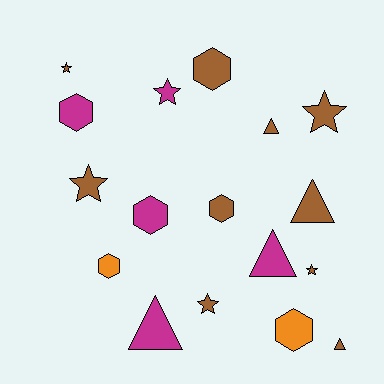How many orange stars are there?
There are no orange stars.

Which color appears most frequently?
Brown, with 10 objects.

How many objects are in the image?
There are 17 objects.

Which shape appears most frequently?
Hexagon, with 6 objects.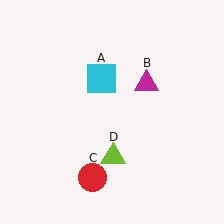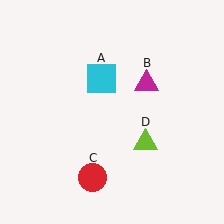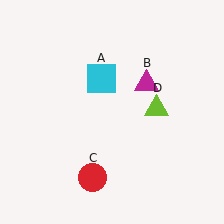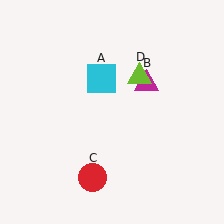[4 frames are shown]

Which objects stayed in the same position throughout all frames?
Cyan square (object A) and magenta triangle (object B) and red circle (object C) remained stationary.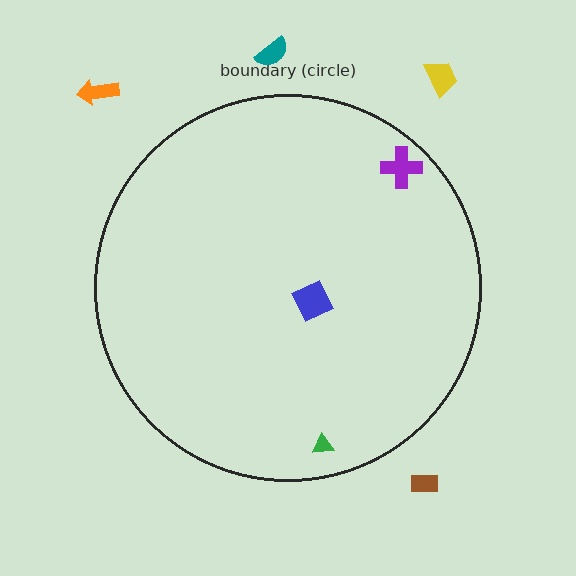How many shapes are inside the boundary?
3 inside, 4 outside.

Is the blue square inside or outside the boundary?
Inside.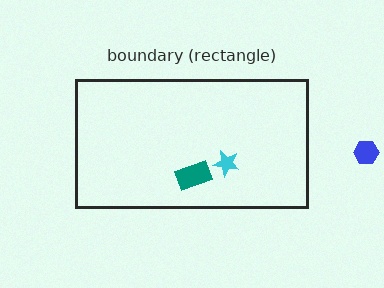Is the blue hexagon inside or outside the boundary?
Outside.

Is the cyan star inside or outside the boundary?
Inside.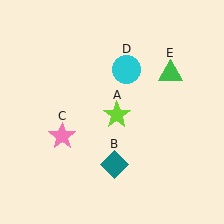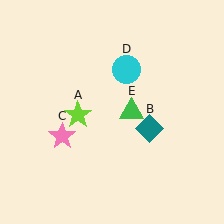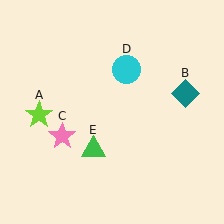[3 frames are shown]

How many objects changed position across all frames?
3 objects changed position: lime star (object A), teal diamond (object B), green triangle (object E).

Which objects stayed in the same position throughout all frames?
Pink star (object C) and cyan circle (object D) remained stationary.